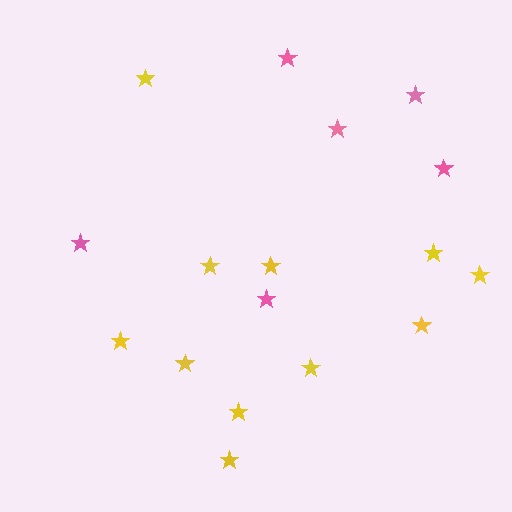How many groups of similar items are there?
There are 2 groups: one group of pink stars (6) and one group of yellow stars (11).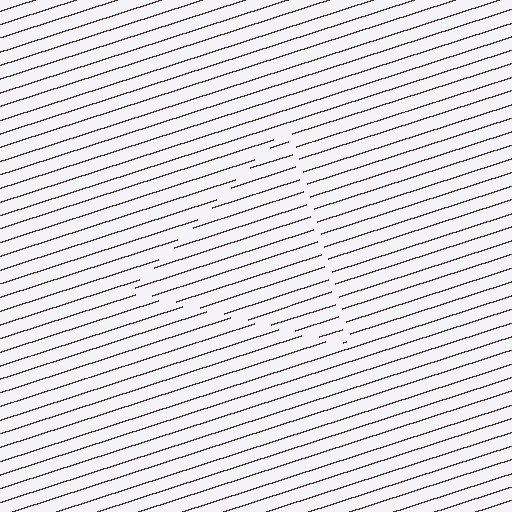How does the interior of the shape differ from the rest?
The interior of the shape contains the same grating, shifted by half a period — the contour is defined by the phase discontinuity where line-ends from the inner and outer gratings abut.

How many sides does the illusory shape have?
3 sides — the line-ends trace a triangle.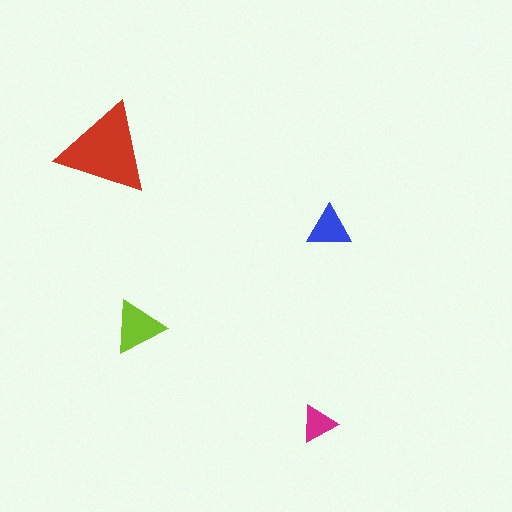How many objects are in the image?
There are 4 objects in the image.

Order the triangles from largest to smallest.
the red one, the lime one, the blue one, the magenta one.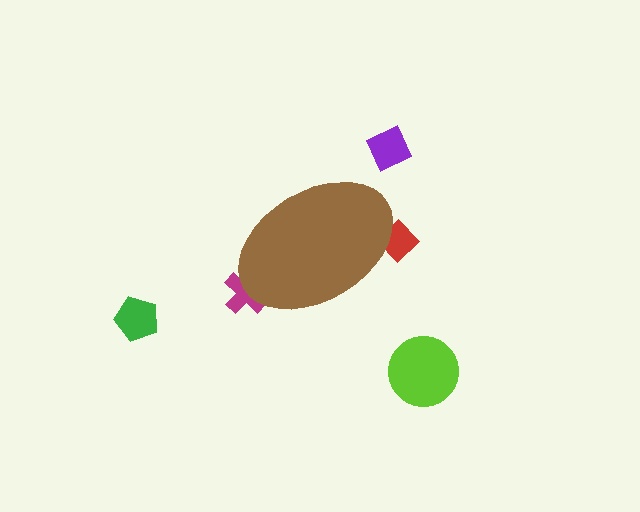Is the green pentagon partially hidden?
No, the green pentagon is fully visible.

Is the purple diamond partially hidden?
No, the purple diamond is fully visible.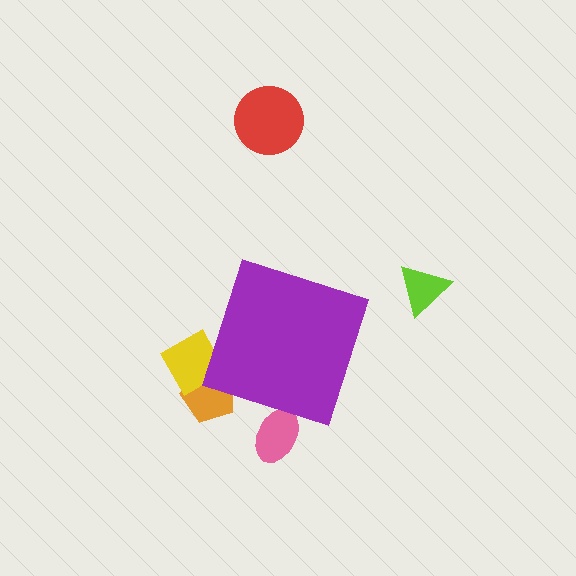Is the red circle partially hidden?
No, the red circle is fully visible.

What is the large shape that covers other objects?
A purple diamond.